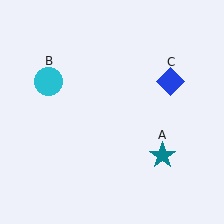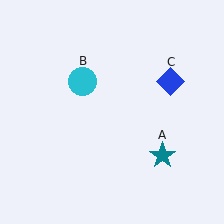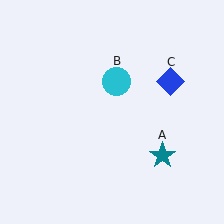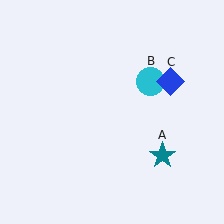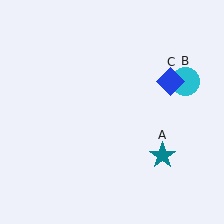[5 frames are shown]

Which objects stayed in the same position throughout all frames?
Teal star (object A) and blue diamond (object C) remained stationary.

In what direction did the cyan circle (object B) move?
The cyan circle (object B) moved right.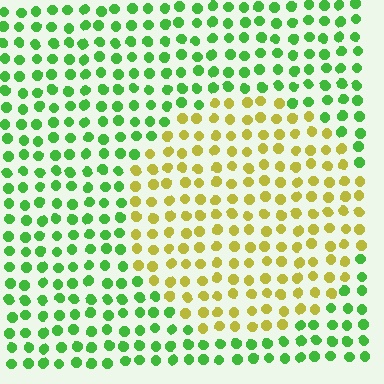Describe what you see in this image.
The image is filled with small green elements in a uniform arrangement. A circle-shaped region is visible where the elements are tinted to a slightly different hue, forming a subtle color boundary.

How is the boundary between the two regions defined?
The boundary is defined purely by a slight shift in hue (about 57 degrees). Spacing, size, and orientation are identical on both sides.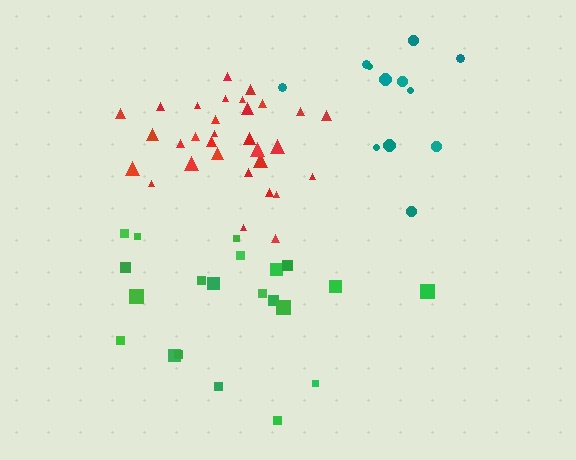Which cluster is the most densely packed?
Red.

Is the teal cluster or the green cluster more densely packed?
Teal.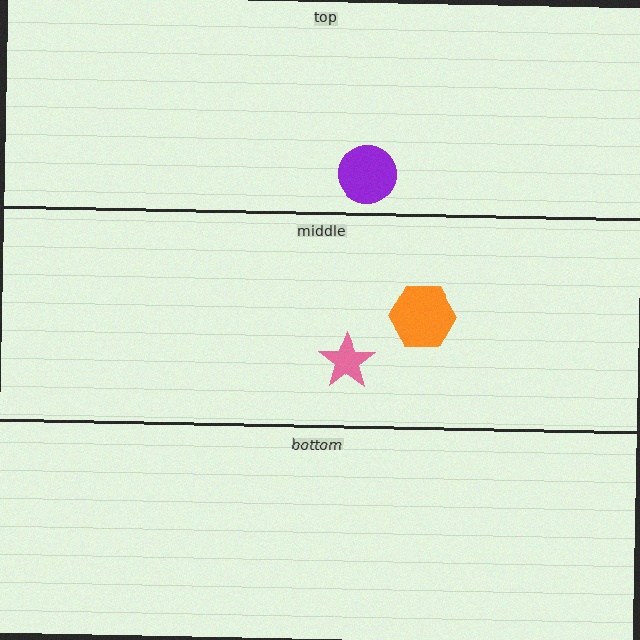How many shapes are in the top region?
1.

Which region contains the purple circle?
The top region.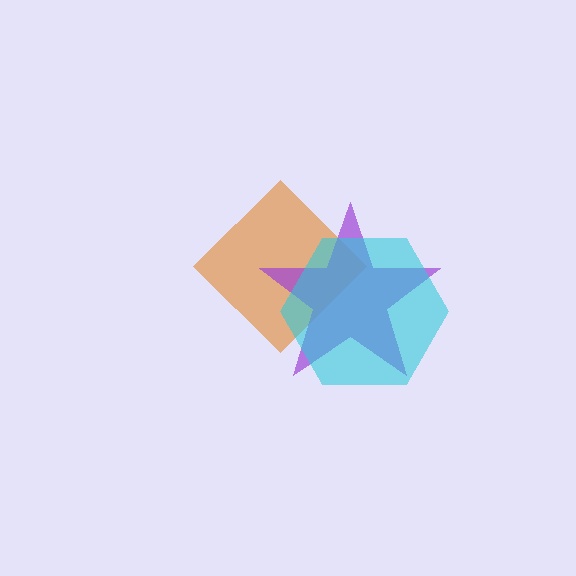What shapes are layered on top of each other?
The layered shapes are: an orange diamond, a purple star, a cyan hexagon.